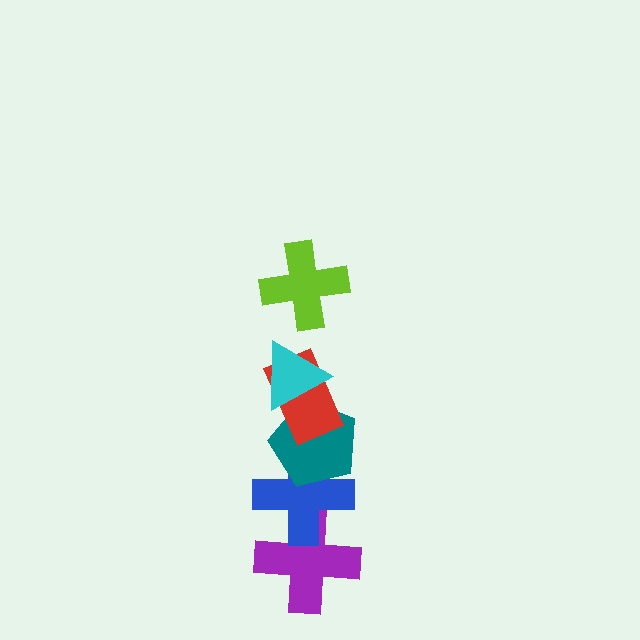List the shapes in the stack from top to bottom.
From top to bottom: the lime cross, the cyan triangle, the red rectangle, the teal pentagon, the blue cross, the purple cross.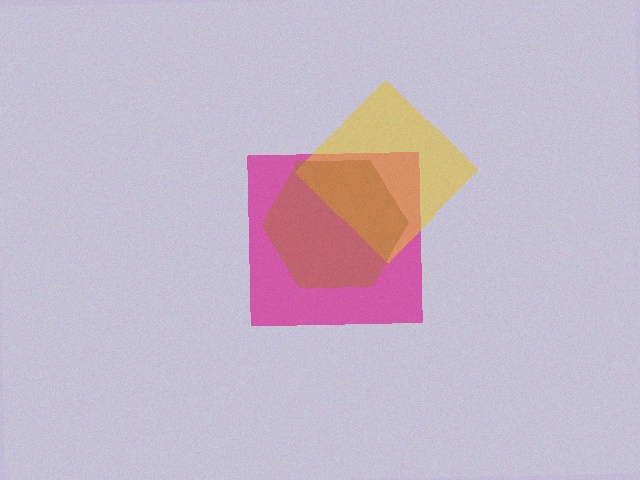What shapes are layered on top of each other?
The layered shapes are: a magenta square, a yellow diamond, a brown hexagon.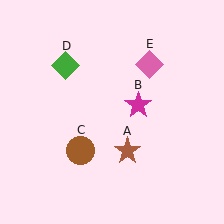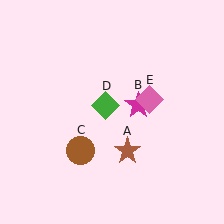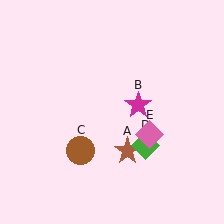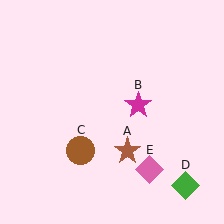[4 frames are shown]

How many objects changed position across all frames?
2 objects changed position: green diamond (object D), pink diamond (object E).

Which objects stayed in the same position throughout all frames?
Brown star (object A) and magenta star (object B) and brown circle (object C) remained stationary.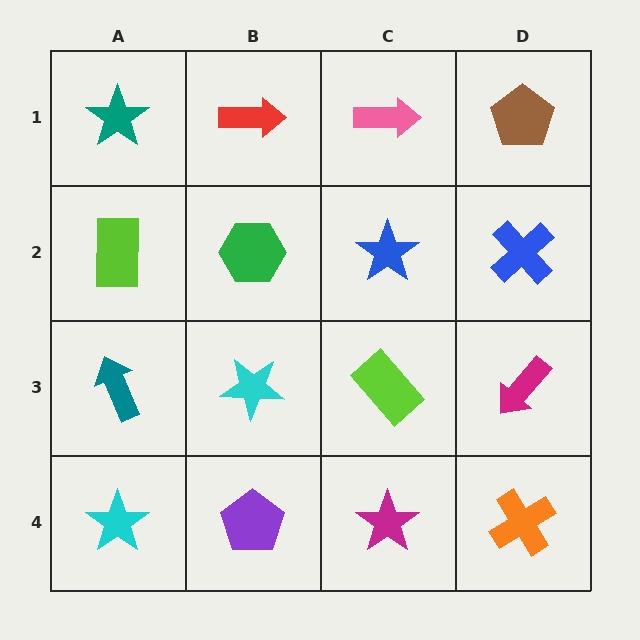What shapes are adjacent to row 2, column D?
A brown pentagon (row 1, column D), a magenta arrow (row 3, column D), a blue star (row 2, column C).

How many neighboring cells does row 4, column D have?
2.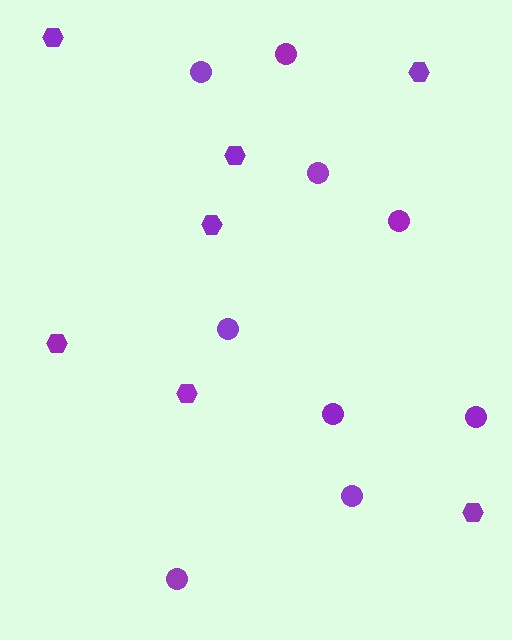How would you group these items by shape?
There are 2 groups: one group of circles (9) and one group of hexagons (7).